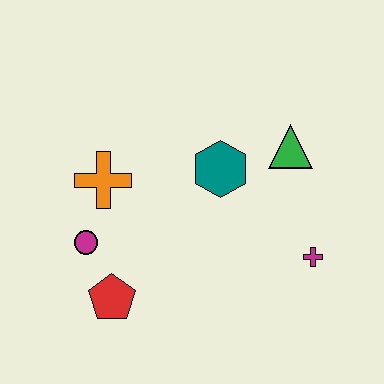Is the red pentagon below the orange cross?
Yes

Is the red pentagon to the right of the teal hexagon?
No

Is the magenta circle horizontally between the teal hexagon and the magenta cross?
No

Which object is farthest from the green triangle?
The red pentagon is farthest from the green triangle.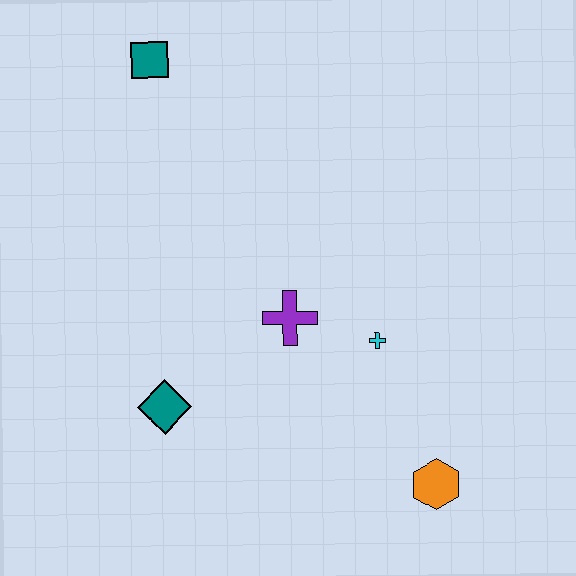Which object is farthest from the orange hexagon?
The teal square is farthest from the orange hexagon.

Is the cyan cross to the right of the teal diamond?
Yes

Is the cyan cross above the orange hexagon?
Yes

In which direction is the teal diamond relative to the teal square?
The teal diamond is below the teal square.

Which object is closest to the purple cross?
The cyan cross is closest to the purple cross.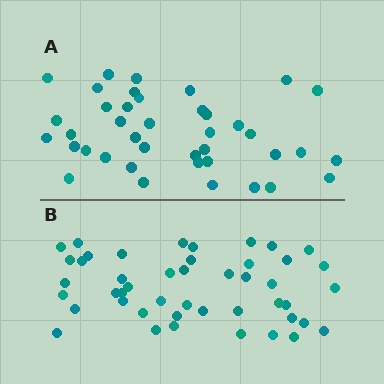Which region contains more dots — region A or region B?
Region B (the bottom region) has more dots.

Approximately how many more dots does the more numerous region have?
Region B has about 6 more dots than region A.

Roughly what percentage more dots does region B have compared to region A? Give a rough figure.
About 15% more.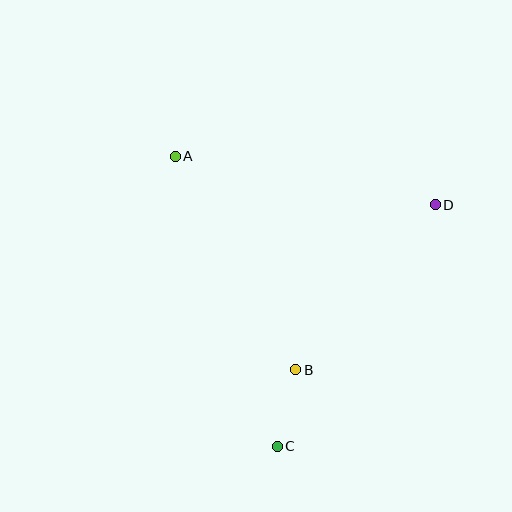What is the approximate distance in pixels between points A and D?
The distance between A and D is approximately 265 pixels.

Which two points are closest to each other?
Points B and C are closest to each other.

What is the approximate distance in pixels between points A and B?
The distance between A and B is approximately 245 pixels.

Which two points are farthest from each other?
Points A and C are farthest from each other.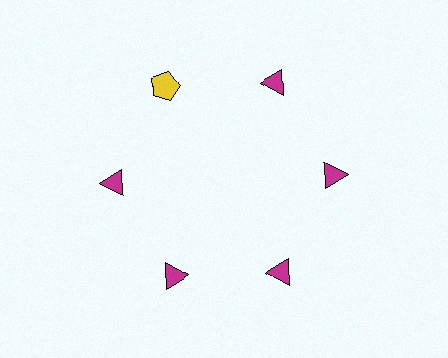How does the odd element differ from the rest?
It differs in both color (yellow instead of magenta) and shape (pentagon instead of triangle).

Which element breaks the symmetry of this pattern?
The yellow pentagon at roughly the 11 o'clock position breaks the symmetry. All other shapes are magenta triangles.